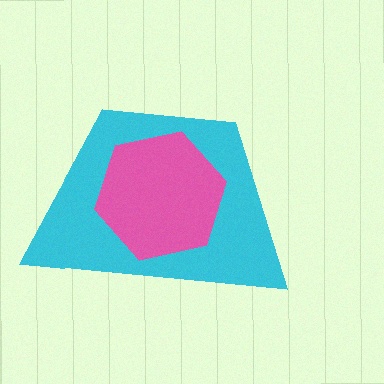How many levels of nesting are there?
2.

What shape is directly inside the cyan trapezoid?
The pink hexagon.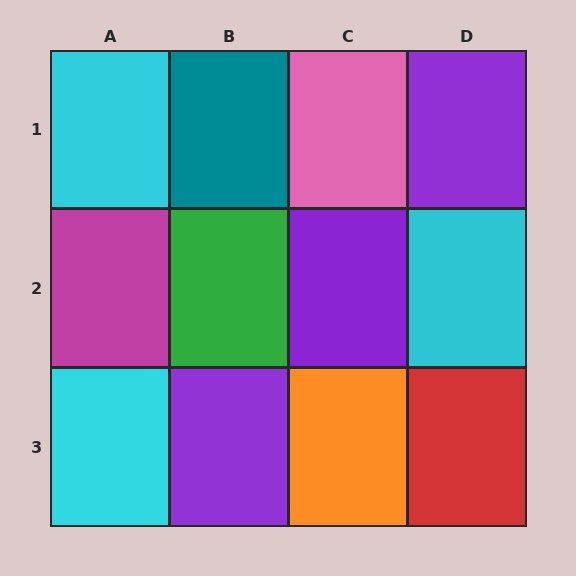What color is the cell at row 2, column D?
Cyan.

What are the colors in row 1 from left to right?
Cyan, teal, pink, purple.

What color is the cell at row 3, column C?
Orange.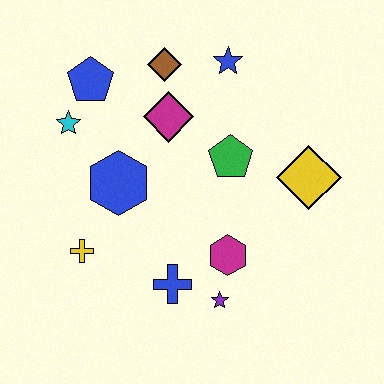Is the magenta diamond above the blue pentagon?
No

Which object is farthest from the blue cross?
The blue star is farthest from the blue cross.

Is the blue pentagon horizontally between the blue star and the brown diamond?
No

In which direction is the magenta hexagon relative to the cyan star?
The magenta hexagon is to the right of the cyan star.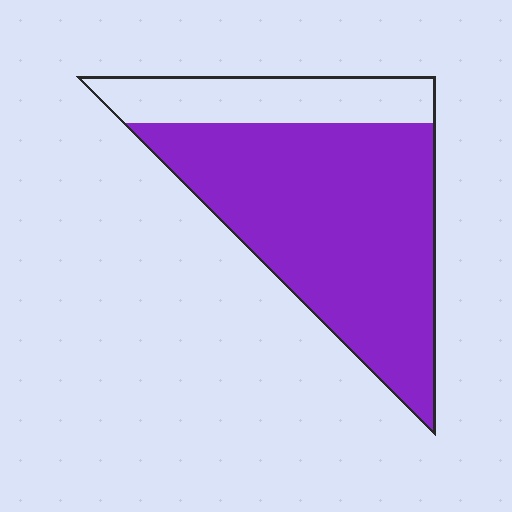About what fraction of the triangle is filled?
About three quarters (3/4).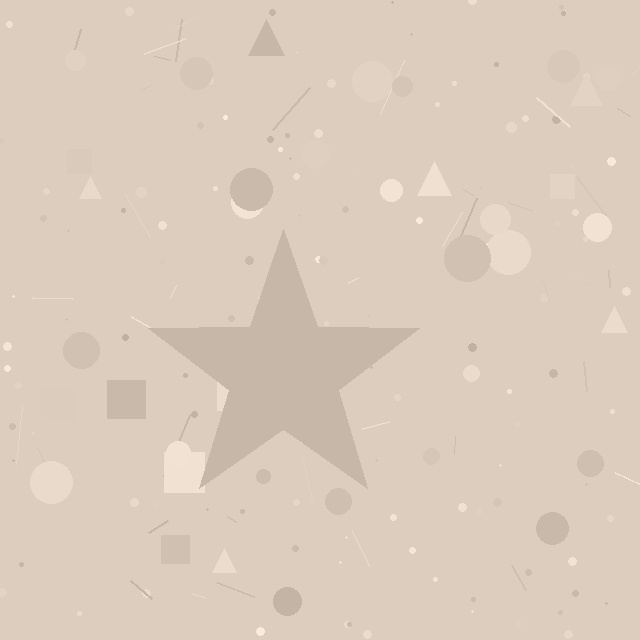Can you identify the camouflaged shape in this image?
The camouflaged shape is a star.